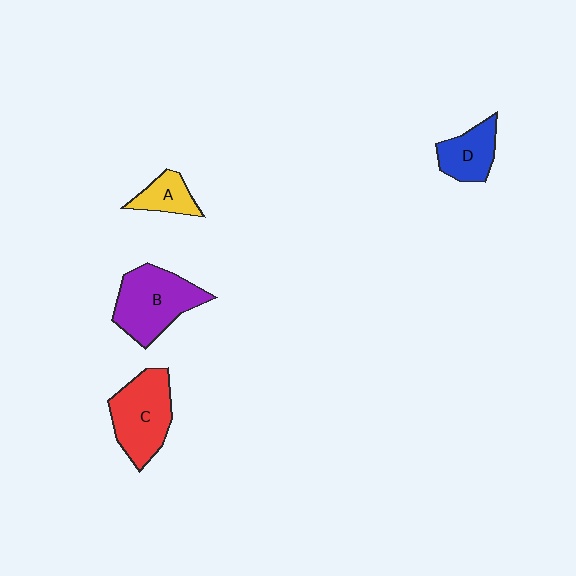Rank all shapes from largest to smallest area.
From largest to smallest: B (purple), C (red), D (blue), A (yellow).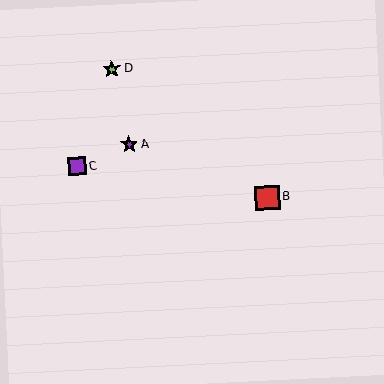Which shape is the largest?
The red square (labeled B) is the largest.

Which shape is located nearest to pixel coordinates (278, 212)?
The red square (labeled B) at (267, 198) is nearest to that location.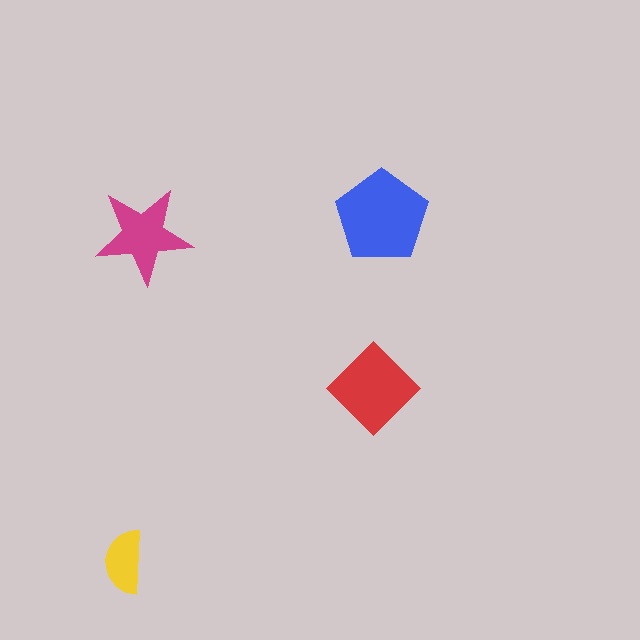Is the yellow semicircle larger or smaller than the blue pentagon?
Smaller.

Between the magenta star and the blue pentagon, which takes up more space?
The blue pentagon.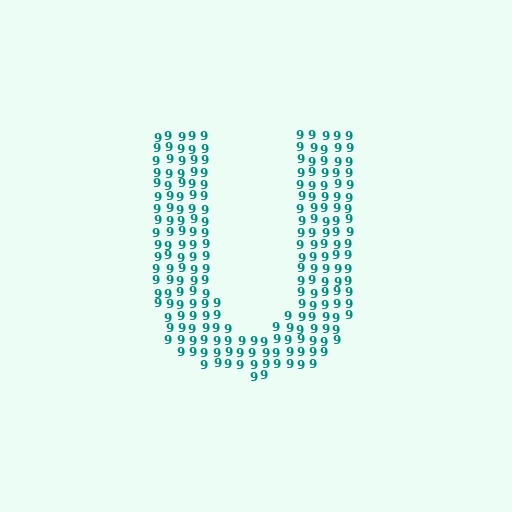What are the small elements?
The small elements are digit 9's.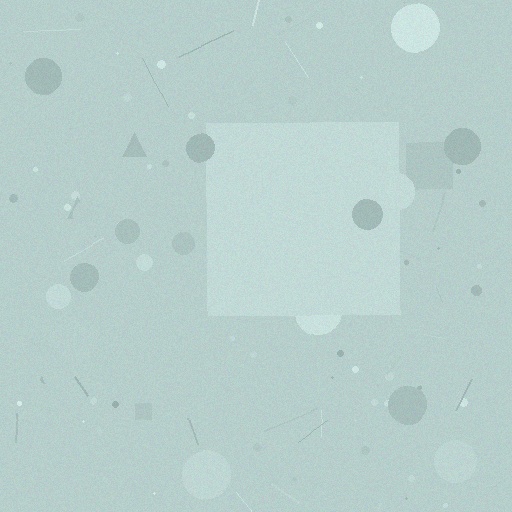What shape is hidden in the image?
A square is hidden in the image.